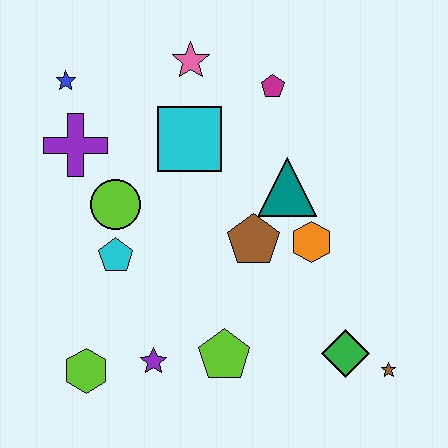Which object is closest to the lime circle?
The cyan pentagon is closest to the lime circle.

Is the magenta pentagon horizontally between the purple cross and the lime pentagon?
No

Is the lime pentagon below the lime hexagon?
No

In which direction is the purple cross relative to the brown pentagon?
The purple cross is to the left of the brown pentagon.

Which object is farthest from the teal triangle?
The lime hexagon is farthest from the teal triangle.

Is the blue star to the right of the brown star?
No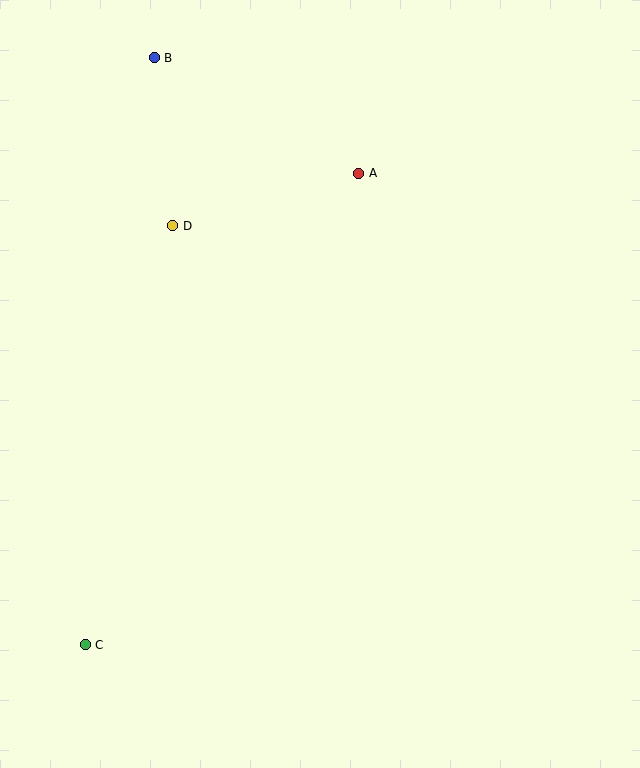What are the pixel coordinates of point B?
Point B is at (154, 58).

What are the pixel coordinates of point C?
Point C is at (85, 645).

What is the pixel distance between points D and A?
The distance between D and A is 193 pixels.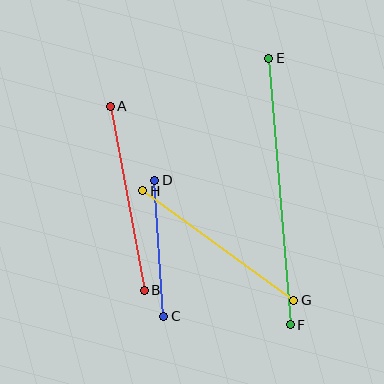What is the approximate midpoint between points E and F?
The midpoint is at approximately (280, 191) pixels.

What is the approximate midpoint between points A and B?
The midpoint is at approximately (127, 198) pixels.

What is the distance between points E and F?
The distance is approximately 267 pixels.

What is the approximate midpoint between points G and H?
The midpoint is at approximately (218, 246) pixels.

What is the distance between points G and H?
The distance is approximately 187 pixels.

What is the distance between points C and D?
The distance is approximately 137 pixels.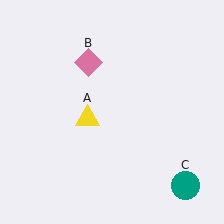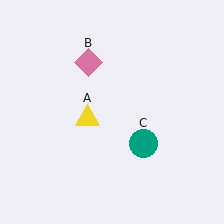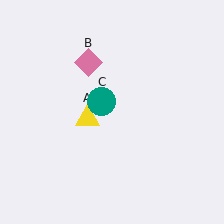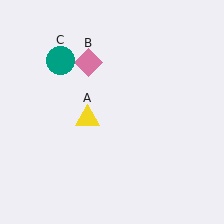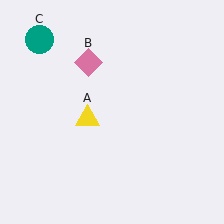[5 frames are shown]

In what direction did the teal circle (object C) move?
The teal circle (object C) moved up and to the left.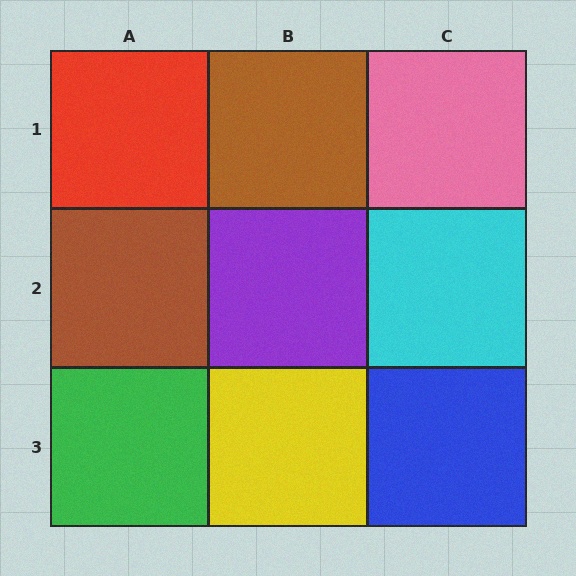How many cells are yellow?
1 cell is yellow.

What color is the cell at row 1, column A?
Red.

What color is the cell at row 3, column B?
Yellow.